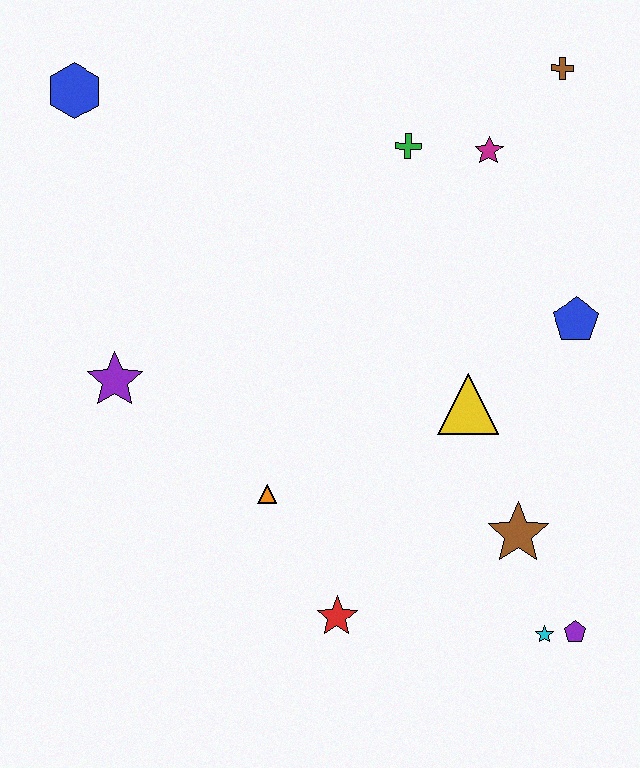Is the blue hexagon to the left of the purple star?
Yes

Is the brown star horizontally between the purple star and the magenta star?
No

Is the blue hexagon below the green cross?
No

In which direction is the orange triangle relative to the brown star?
The orange triangle is to the left of the brown star.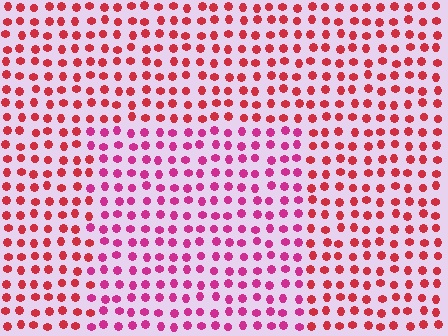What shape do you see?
I see a rectangle.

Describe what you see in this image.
The image is filled with small red elements in a uniform arrangement. A rectangle-shaped region is visible where the elements are tinted to a slightly different hue, forming a subtle color boundary.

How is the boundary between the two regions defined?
The boundary is defined purely by a slight shift in hue (about 31 degrees). Spacing, size, and orientation are identical on both sides.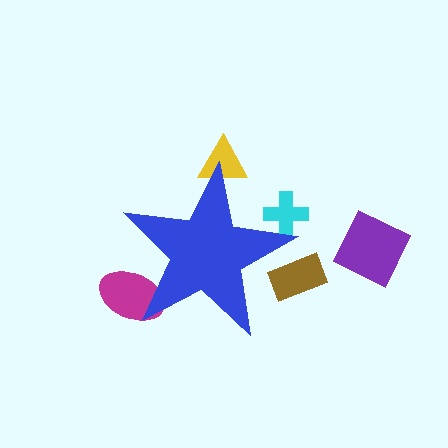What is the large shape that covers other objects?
A blue star.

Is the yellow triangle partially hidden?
Yes, the yellow triangle is partially hidden behind the blue star.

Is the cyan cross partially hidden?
Yes, the cyan cross is partially hidden behind the blue star.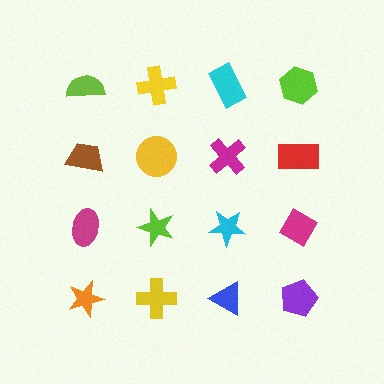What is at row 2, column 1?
A brown trapezoid.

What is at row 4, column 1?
An orange star.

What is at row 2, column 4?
A red rectangle.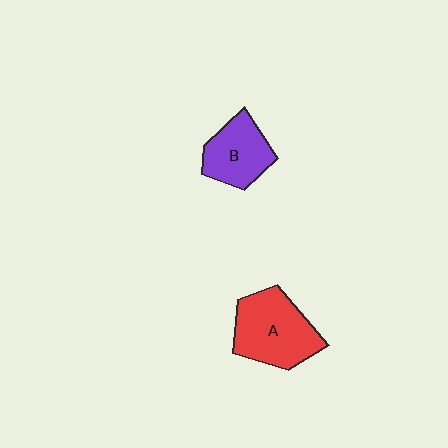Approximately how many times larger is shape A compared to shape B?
Approximately 1.4 times.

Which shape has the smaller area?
Shape B (purple).